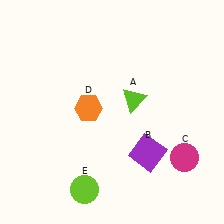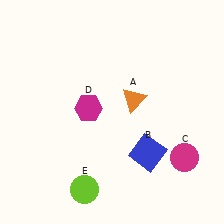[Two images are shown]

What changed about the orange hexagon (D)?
In Image 1, D is orange. In Image 2, it changed to magenta.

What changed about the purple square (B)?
In Image 1, B is purple. In Image 2, it changed to blue.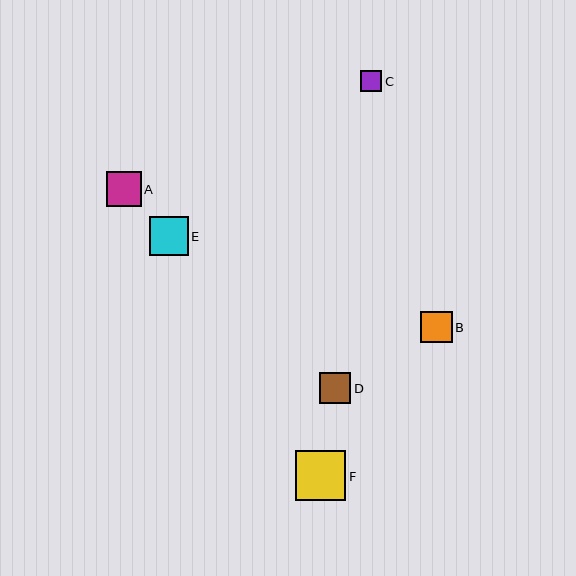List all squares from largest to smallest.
From largest to smallest: F, E, A, B, D, C.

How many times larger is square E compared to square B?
Square E is approximately 1.2 times the size of square B.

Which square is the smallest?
Square C is the smallest with a size of approximately 22 pixels.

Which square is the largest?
Square F is the largest with a size of approximately 50 pixels.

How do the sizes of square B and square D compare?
Square B and square D are approximately the same size.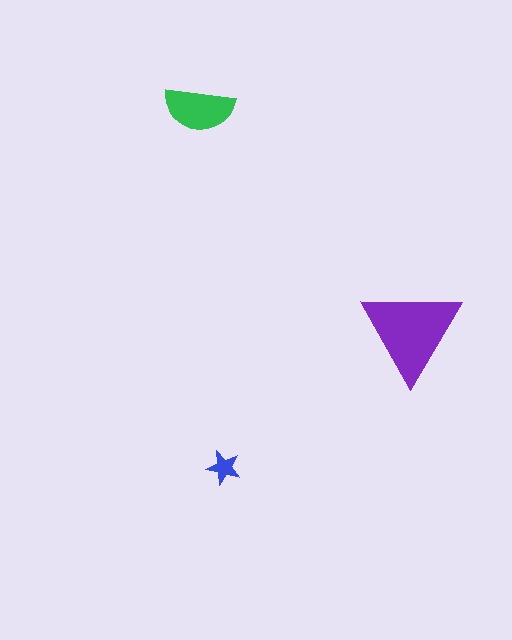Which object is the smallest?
The blue star.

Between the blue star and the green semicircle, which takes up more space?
The green semicircle.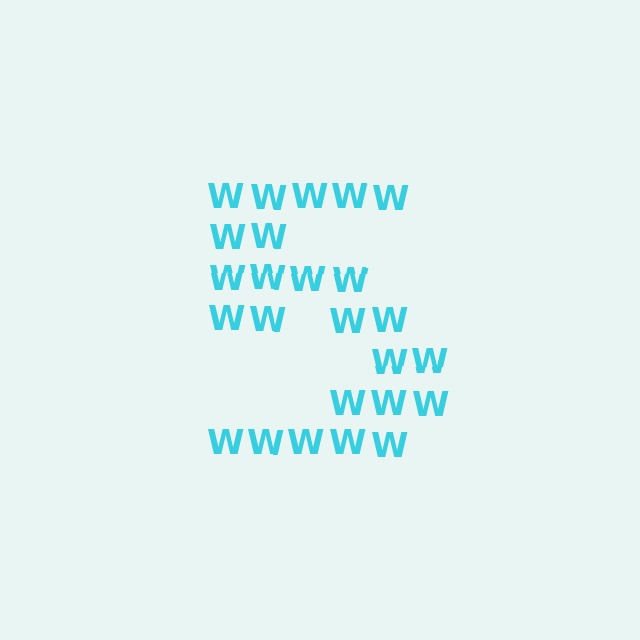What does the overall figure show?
The overall figure shows the digit 5.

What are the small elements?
The small elements are letter W's.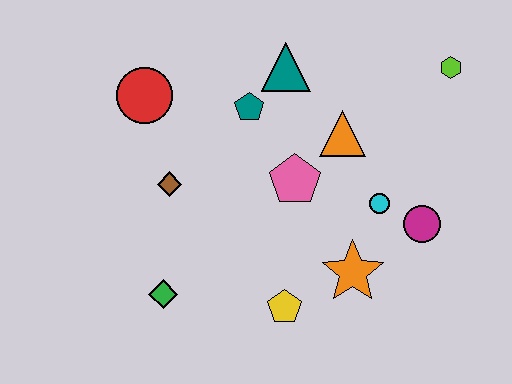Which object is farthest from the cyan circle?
The red circle is farthest from the cyan circle.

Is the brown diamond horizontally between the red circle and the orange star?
Yes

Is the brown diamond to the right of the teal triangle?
No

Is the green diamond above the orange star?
No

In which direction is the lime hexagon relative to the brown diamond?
The lime hexagon is to the right of the brown diamond.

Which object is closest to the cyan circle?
The magenta circle is closest to the cyan circle.